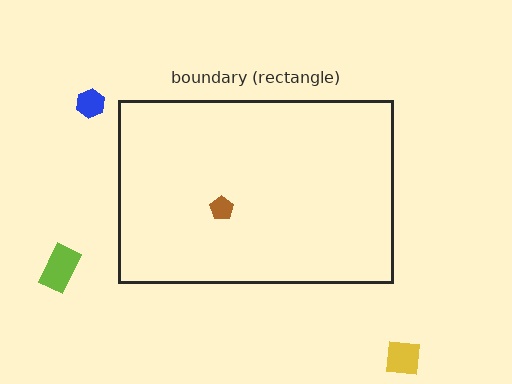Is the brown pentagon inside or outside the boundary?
Inside.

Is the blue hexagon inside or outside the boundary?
Outside.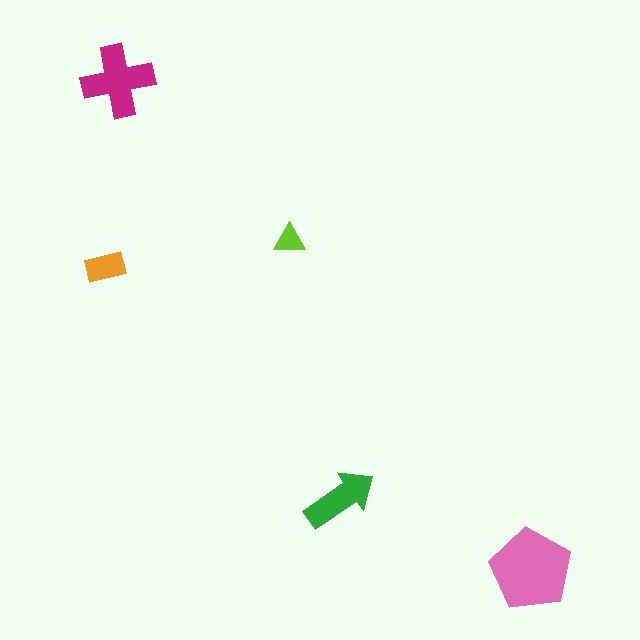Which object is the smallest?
The lime triangle.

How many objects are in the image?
There are 5 objects in the image.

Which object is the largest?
The pink pentagon.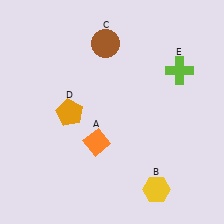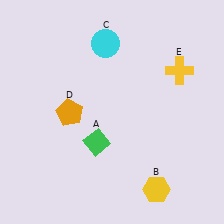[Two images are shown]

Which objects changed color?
A changed from orange to green. C changed from brown to cyan. E changed from lime to yellow.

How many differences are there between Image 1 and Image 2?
There are 3 differences between the two images.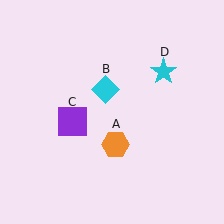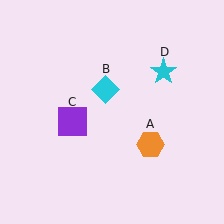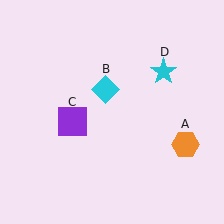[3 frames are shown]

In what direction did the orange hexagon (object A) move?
The orange hexagon (object A) moved right.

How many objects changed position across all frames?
1 object changed position: orange hexagon (object A).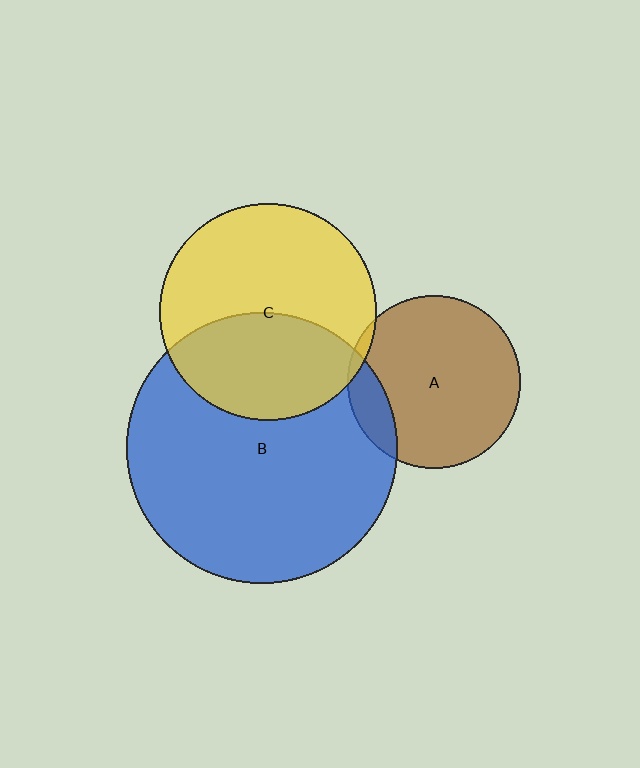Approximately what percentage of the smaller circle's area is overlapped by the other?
Approximately 40%.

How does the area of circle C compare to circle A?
Approximately 1.6 times.